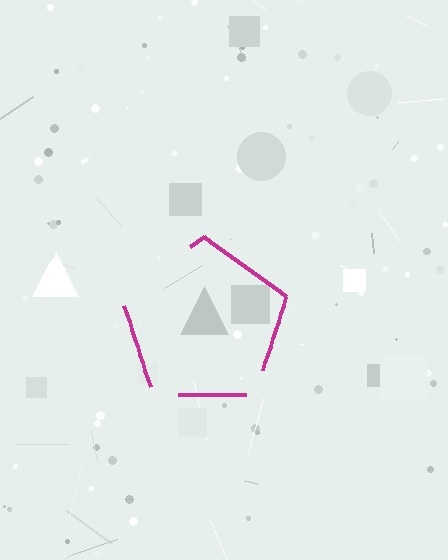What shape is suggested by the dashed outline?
The dashed outline suggests a pentagon.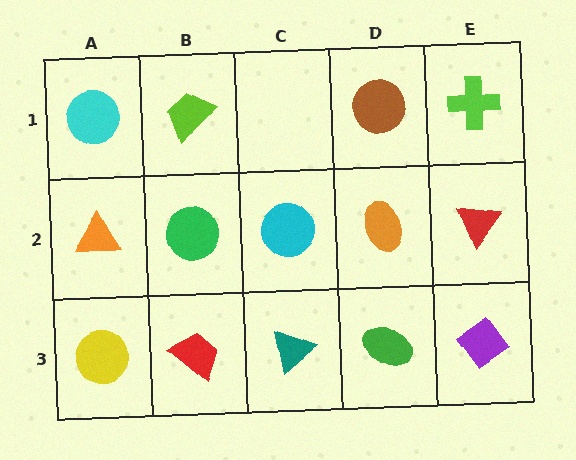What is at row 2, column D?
An orange ellipse.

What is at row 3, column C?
A teal triangle.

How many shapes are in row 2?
5 shapes.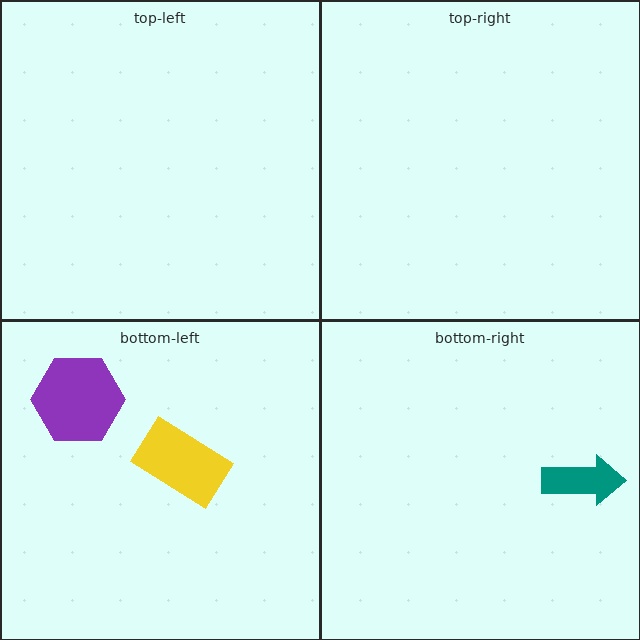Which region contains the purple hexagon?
The bottom-left region.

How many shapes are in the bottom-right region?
1.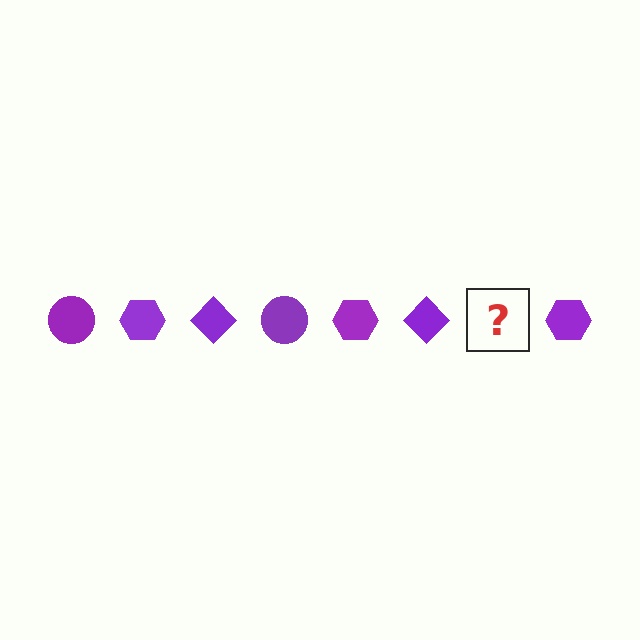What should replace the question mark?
The question mark should be replaced with a purple circle.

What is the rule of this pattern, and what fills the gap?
The rule is that the pattern cycles through circle, hexagon, diamond shapes in purple. The gap should be filled with a purple circle.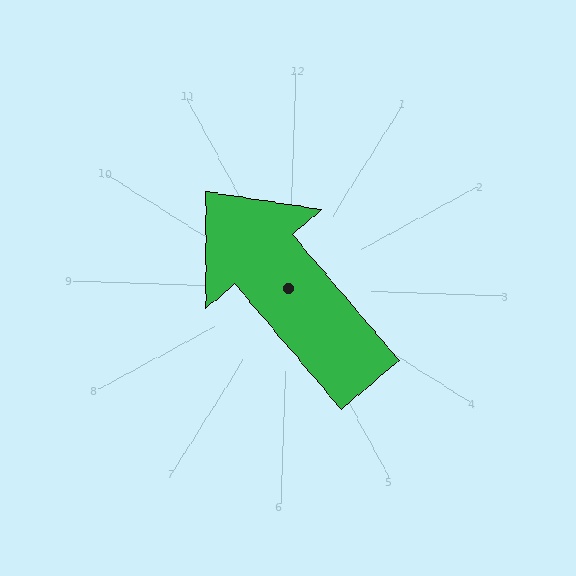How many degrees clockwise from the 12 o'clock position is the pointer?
Approximately 318 degrees.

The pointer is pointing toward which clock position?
Roughly 11 o'clock.